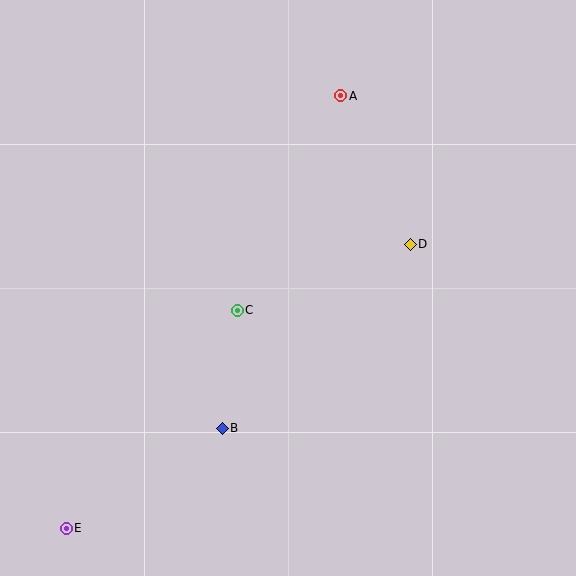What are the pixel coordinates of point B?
Point B is at (222, 428).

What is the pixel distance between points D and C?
The distance between D and C is 185 pixels.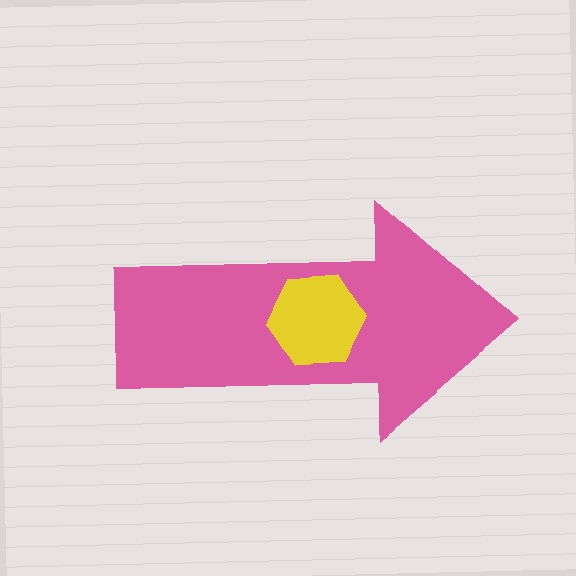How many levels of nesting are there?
2.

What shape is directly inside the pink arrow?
The yellow hexagon.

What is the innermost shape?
The yellow hexagon.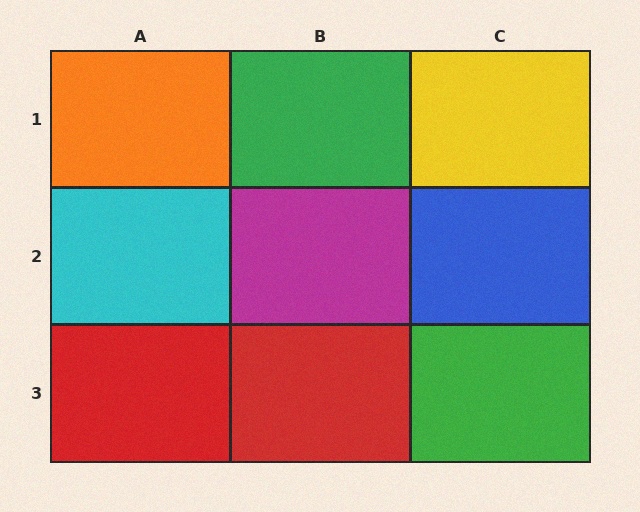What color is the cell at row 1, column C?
Yellow.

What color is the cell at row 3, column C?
Green.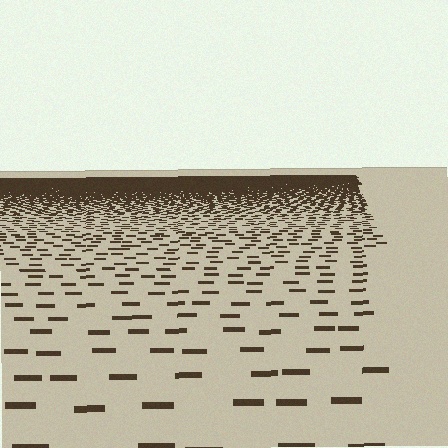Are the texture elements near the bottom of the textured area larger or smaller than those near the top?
Larger. Near the bottom, elements are closer to the viewer and appear at a bigger on-screen size.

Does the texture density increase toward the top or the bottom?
Density increases toward the top.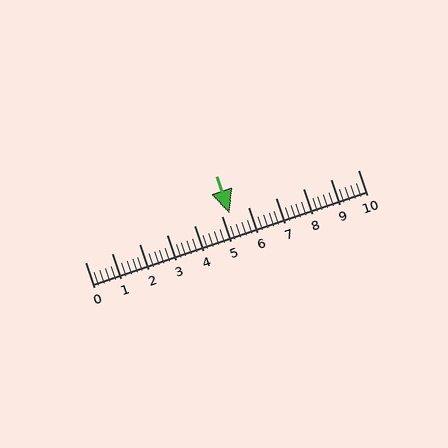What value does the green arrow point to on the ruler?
The green arrow points to approximately 5.3.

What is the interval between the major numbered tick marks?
The major tick marks are spaced 1 units apart.